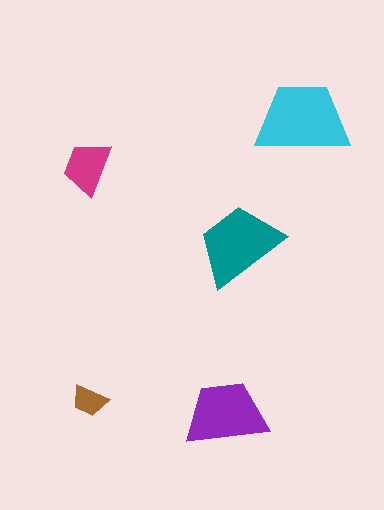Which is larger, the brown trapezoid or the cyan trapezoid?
The cyan one.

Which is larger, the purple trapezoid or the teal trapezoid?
The teal one.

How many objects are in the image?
There are 5 objects in the image.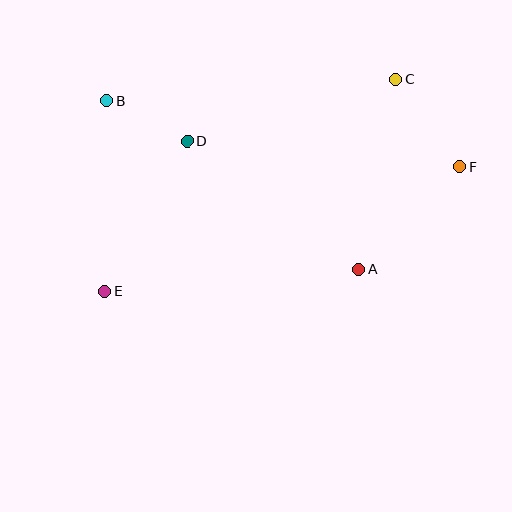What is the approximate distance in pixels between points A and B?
The distance between A and B is approximately 304 pixels.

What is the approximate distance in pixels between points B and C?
The distance between B and C is approximately 290 pixels.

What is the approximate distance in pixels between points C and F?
The distance between C and F is approximately 109 pixels.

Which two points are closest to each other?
Points B and D are closest to each other.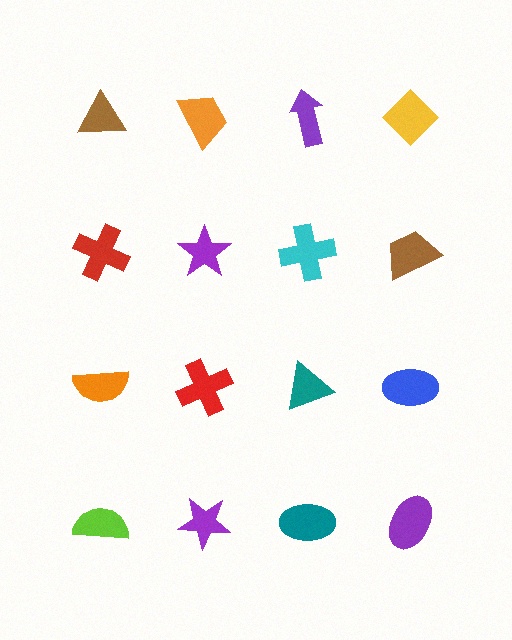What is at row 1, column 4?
A yellow diamond.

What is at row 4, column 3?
A teal ellipse.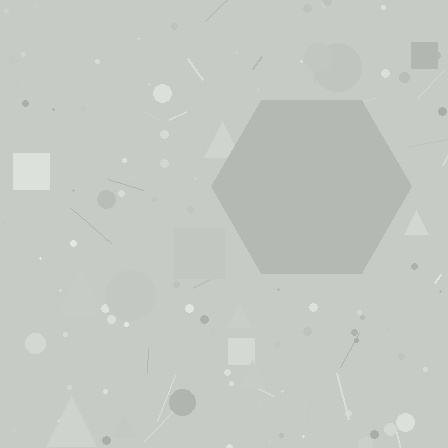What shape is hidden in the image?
A hexagon is hidden in the image.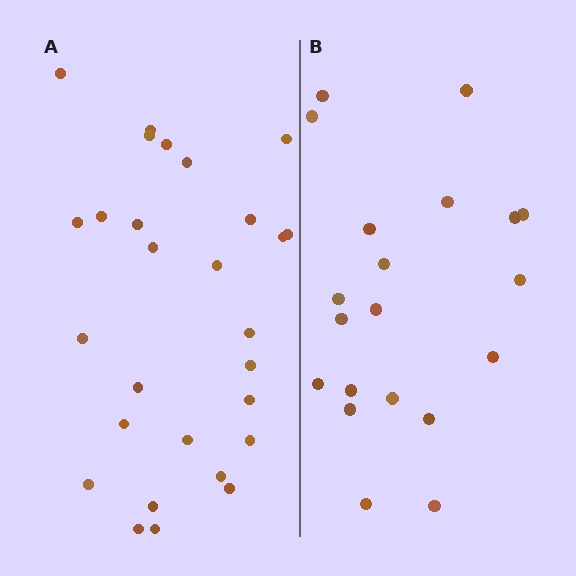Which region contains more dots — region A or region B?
Region A (the left region) has more dots.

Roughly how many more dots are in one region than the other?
Region A has roughly 8 or so more dots than region B.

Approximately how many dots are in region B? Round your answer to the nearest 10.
About 20 dots.